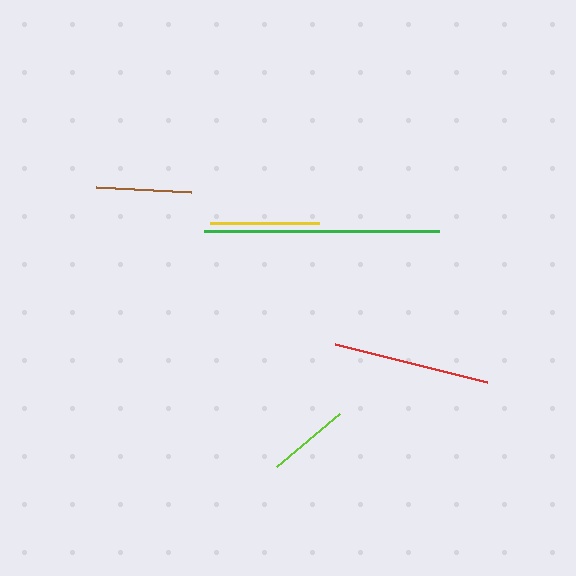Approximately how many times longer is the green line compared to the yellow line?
The green line is approximately 2.2 times the length of the yellow line.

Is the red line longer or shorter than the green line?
The green line is longer than the red line.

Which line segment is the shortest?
The lime line is the shortest at approximately 82 pixels.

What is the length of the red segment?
The red segment is approximately 156 pixels long.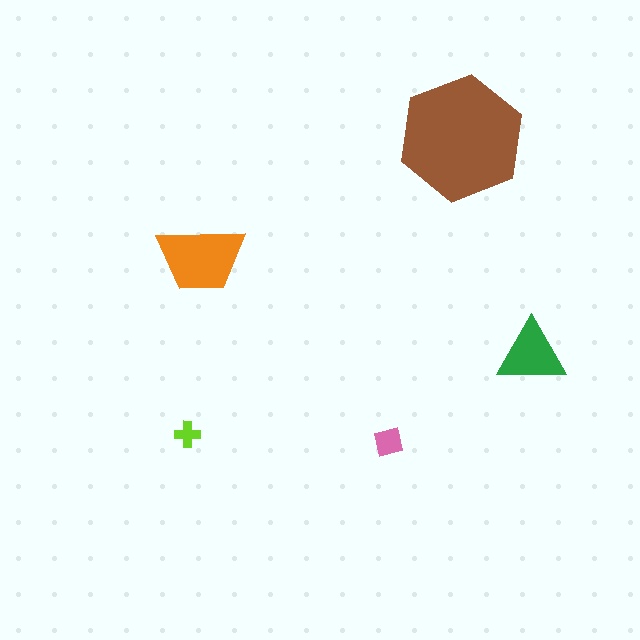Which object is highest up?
The brown hexagon is topmost.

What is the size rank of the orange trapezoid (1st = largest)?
2nd.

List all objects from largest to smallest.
The brown hexagon, the orange trapezoid, the green triangle, the pink square, the lime cross.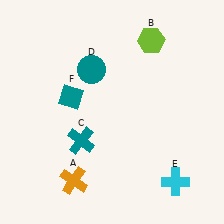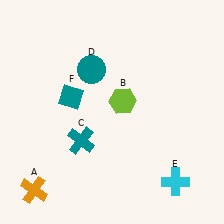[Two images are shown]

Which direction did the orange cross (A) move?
The orange cross (A) moved left.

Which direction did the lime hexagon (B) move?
The lime hexagon (B) moved down.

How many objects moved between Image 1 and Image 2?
2 objects moved between the two images.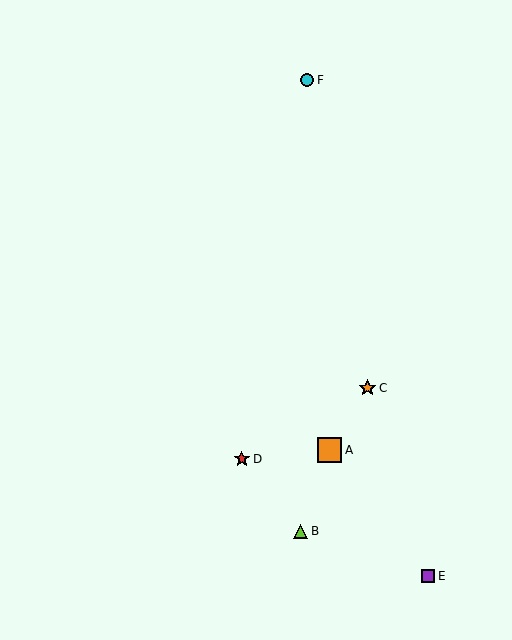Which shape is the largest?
The orange square (labeled A) is the largest.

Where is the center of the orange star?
The center of the orange star is at (367, 388).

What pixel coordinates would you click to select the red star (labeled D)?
Click at (242, 459) to select the red star D.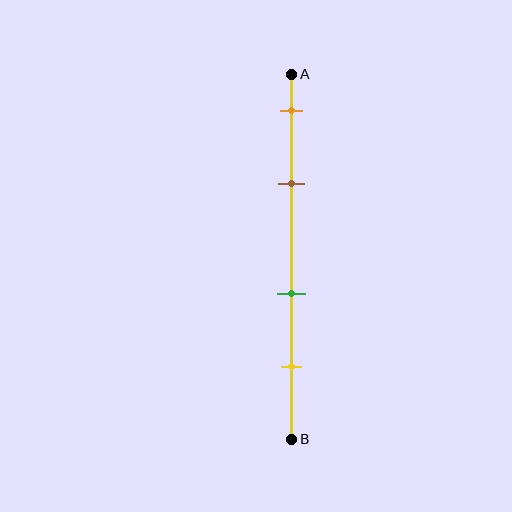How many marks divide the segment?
There are 4 marks dividing the segment.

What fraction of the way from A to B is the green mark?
The green mark is approximately 60% (0.6) of the way from A to B.